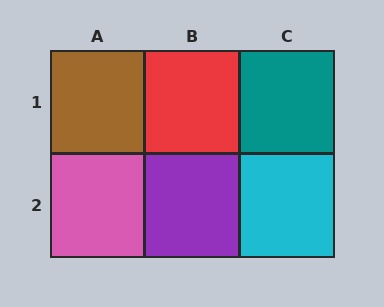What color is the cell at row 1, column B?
Red.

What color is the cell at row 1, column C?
Teal.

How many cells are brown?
1 cell is brown.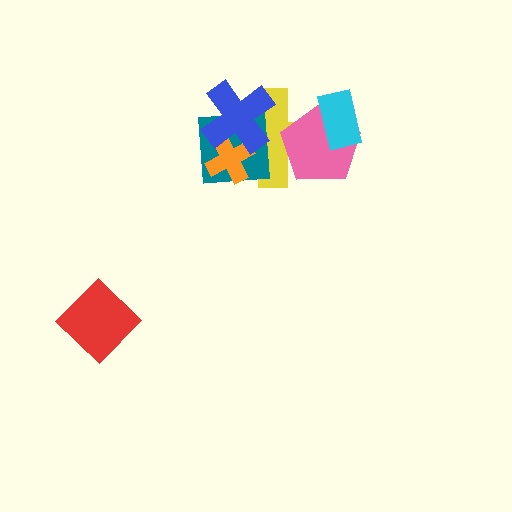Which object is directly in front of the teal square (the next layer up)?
The orange cross is directly in front of the teal square.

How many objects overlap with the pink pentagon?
2 objects overlap with the pink pentagon.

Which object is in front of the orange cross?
The blue cross is in front of the orange cross.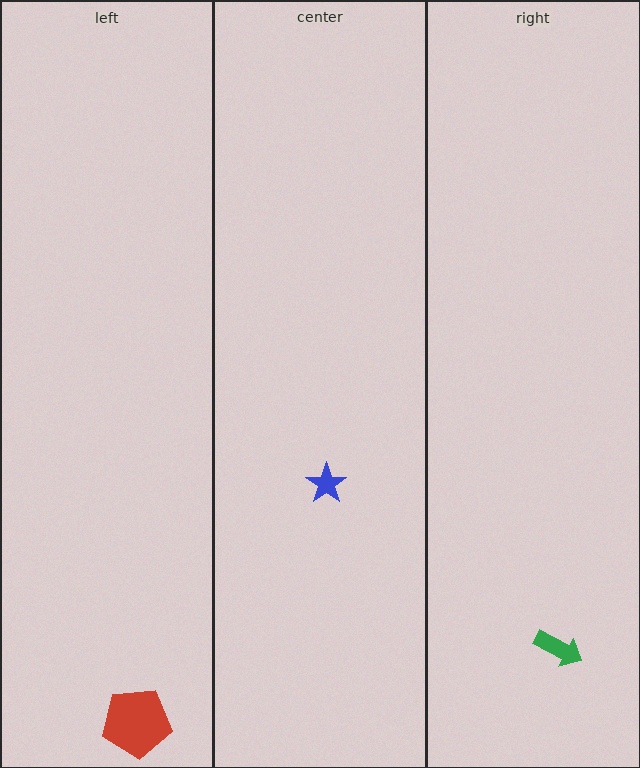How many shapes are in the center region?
1.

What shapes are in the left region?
The red pentagon.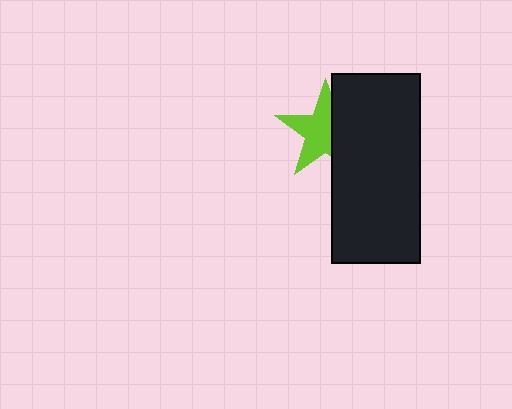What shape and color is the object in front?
The object in front is a black rectangle.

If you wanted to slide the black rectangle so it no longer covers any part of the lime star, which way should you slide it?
Slide it right — that is the most direct way to separate the two shapes.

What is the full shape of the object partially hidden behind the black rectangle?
The partially hidden object is a lime star.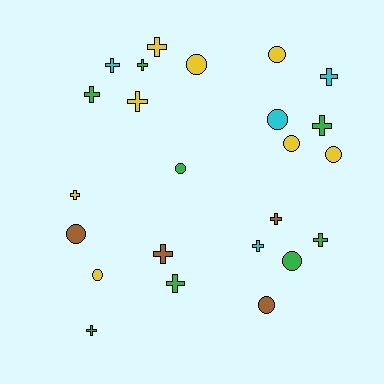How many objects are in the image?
There are 24 objects.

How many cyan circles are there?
There is 1 cyan circle.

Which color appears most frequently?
Green, with 8 objects.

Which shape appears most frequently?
Cross, with 14 objects.